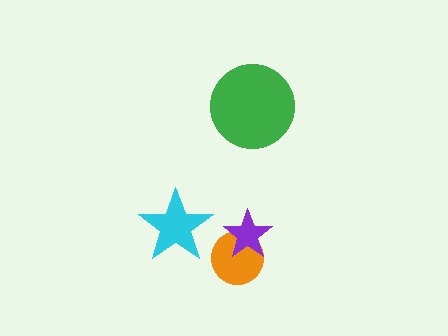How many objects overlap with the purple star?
1 object overlaps with the purple star.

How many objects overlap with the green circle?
0 objects overlap with the green circle.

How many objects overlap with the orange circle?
1 object overlaps with the orange circle.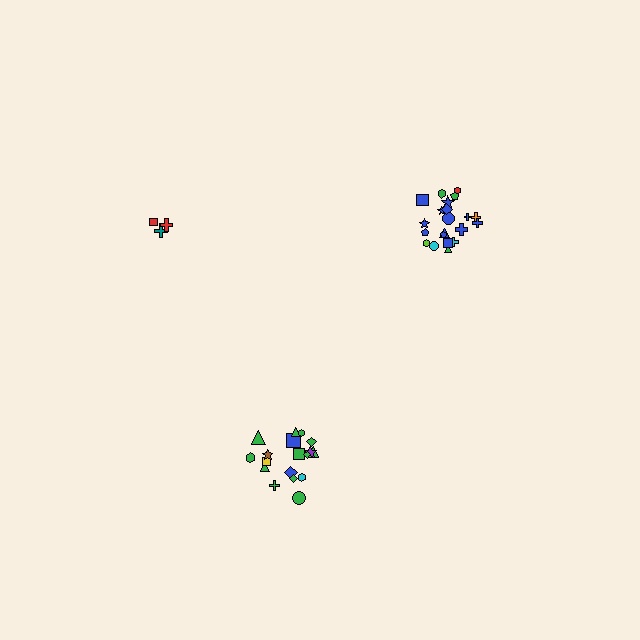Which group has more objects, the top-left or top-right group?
The top-right group.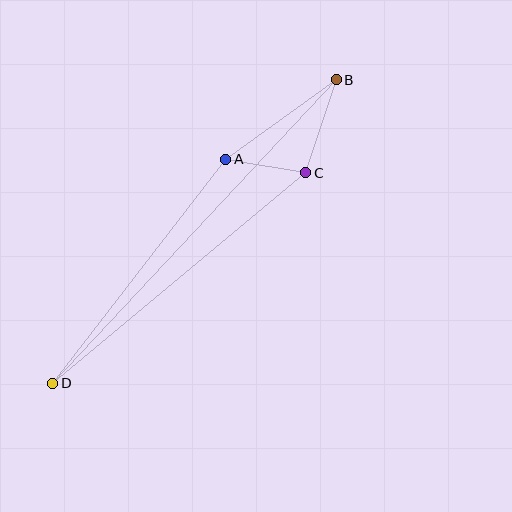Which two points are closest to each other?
Points A and C are closest to each other.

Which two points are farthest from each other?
Points B and D are farthest from each other.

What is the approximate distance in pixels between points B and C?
The distance between B and C is approximately 98 pixels.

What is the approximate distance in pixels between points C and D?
The distance between C and D is approximately 329 pixels.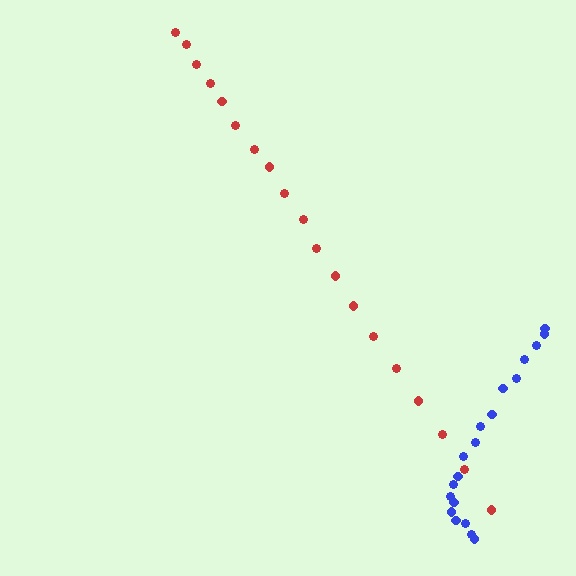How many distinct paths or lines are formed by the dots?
There are 2 distinct paths.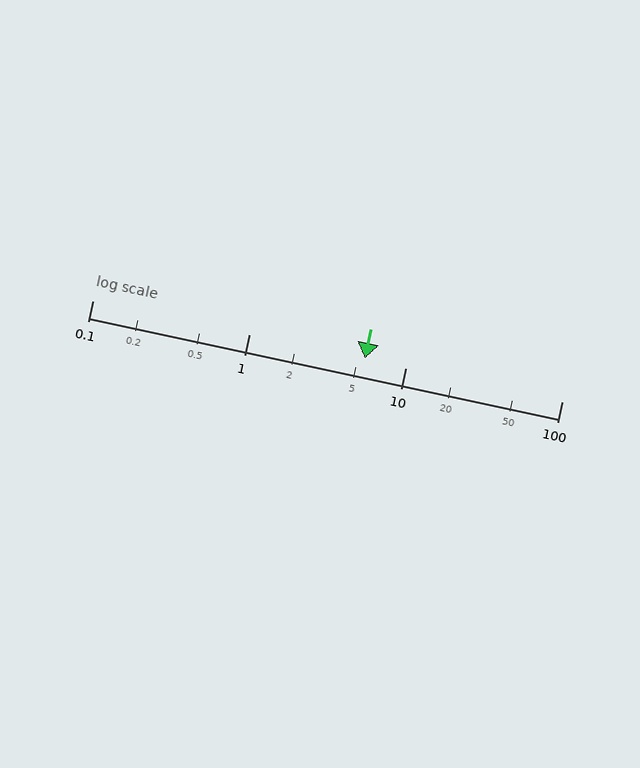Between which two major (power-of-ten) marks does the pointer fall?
The pointer is between 1 and 10.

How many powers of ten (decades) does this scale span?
The scale spans 3 decades, from 0.1 to 100.